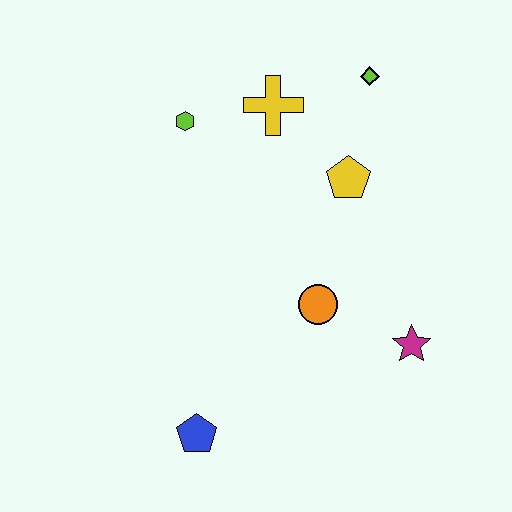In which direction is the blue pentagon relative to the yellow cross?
The blue pentagon is below the yellow cross.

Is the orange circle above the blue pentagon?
Yes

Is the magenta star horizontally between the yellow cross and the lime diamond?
No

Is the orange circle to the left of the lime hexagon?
No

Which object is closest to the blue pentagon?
The orange circle is closest to the blue pentagon.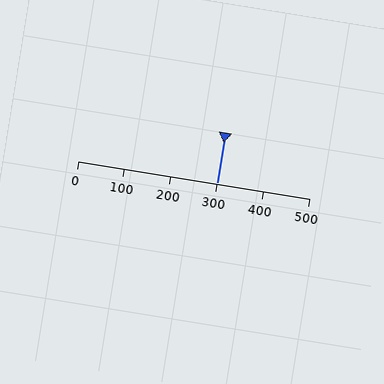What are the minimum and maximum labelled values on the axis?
The axis runs from 0 to 500.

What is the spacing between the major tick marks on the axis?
The major ticks are spaced 100 apart.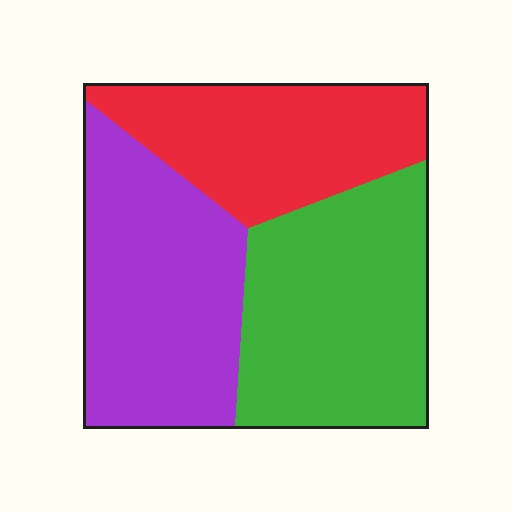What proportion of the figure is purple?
Purple takes up between a quarter and a half of the figure.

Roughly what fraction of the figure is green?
Green takes up about three eighths (3/8) of the figure.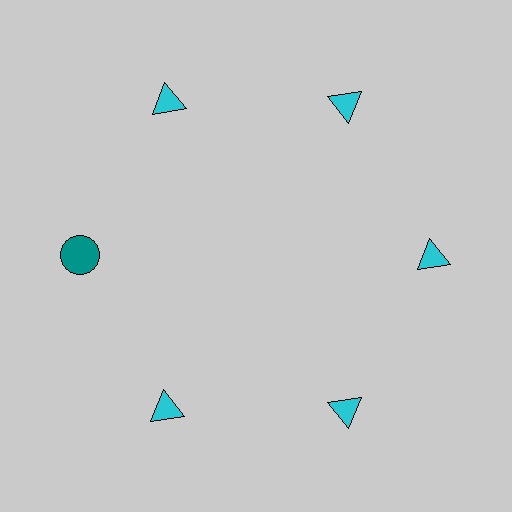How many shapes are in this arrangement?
There are 6 shapes arranged in a ring pattern.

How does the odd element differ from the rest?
It differs in both color (teal instead of cyan) and shape (circle instead of triangle).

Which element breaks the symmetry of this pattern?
The teal circle at roughly the 9 o'clock position breaks the symmetry. All other shapes are cyan triangles.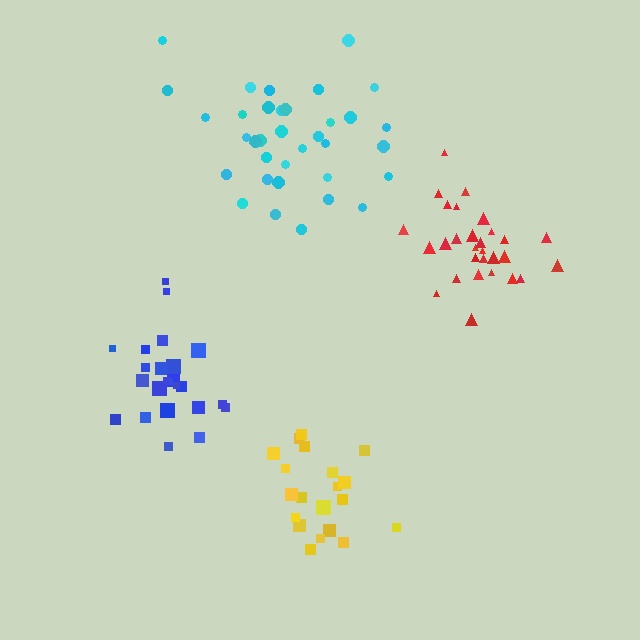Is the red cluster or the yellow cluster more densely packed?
Red.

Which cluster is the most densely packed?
Blue.